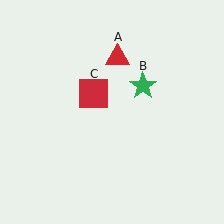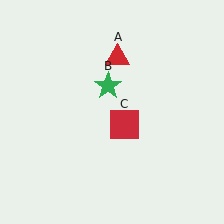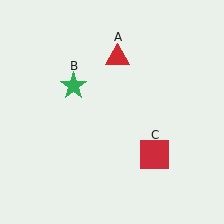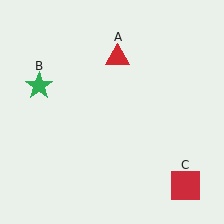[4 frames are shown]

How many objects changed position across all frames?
2 objects changed position: green star (object B), red square (object C).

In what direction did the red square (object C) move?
The red square (object C) moved down and to the right.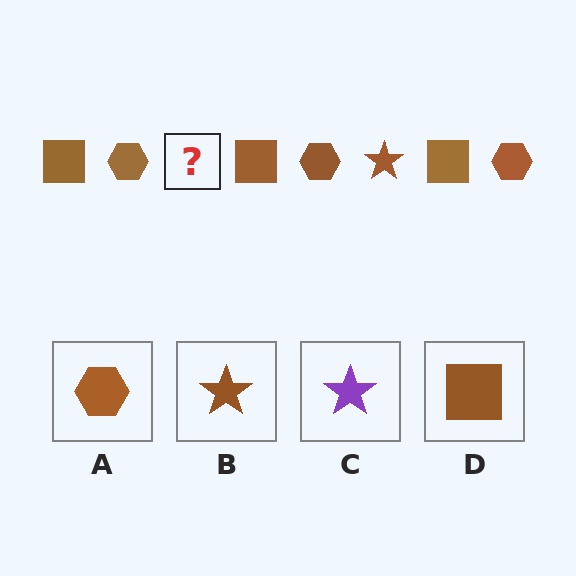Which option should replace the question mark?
Option B.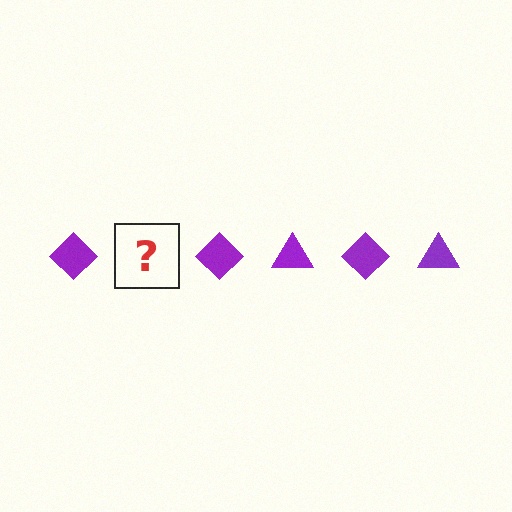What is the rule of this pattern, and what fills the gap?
The rule is that the pattern cycles through diamond, triangle shapes in purple. The gap should be filled with a purple triangle.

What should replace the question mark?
The question mark should be replaced with a purple triangle.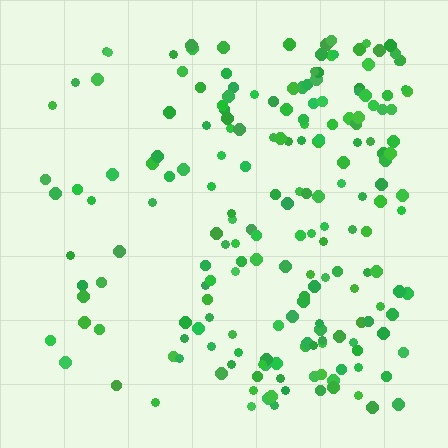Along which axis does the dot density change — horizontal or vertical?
Horizontal.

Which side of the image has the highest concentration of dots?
The right.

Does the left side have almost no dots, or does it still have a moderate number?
Still a moderate number, just noticeably fewer than the right.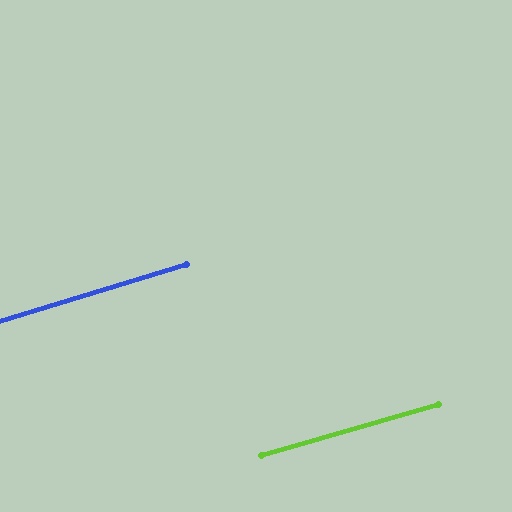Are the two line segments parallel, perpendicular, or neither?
Parallel — their directions differ by only 0.8°.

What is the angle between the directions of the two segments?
Approximately 1 degree.